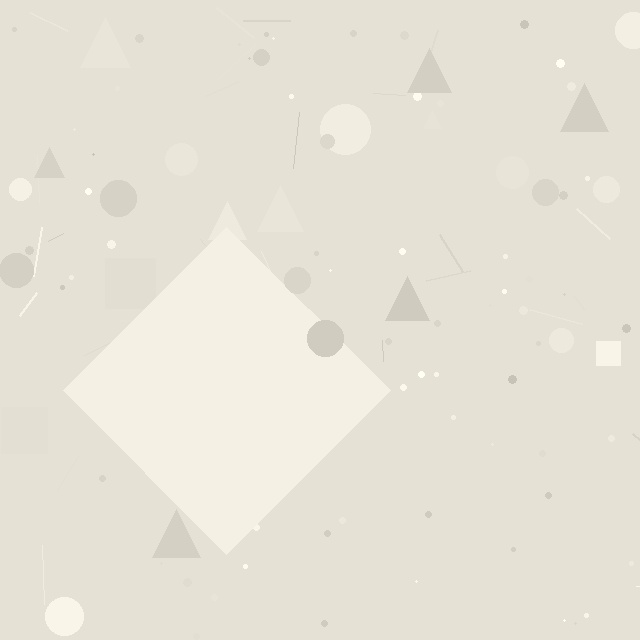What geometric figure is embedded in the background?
A diamond is embedded in the background.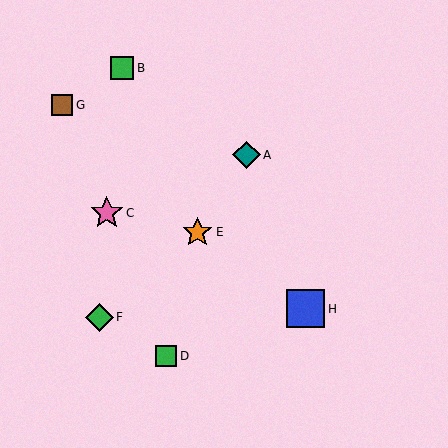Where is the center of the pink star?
The center of the pink star is at (107, 213).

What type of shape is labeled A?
Shape A is a teal diamond.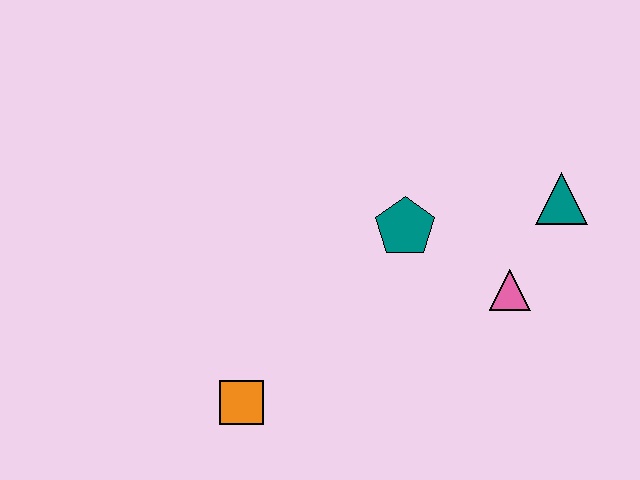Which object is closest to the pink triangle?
The teal triangle is closest to the pink triangle.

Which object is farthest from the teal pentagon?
The orange square is farthest from the teal pentagon.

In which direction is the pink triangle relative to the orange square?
The pink triangle is to the right of the orange square.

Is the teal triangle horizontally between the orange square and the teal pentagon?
No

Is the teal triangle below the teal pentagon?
No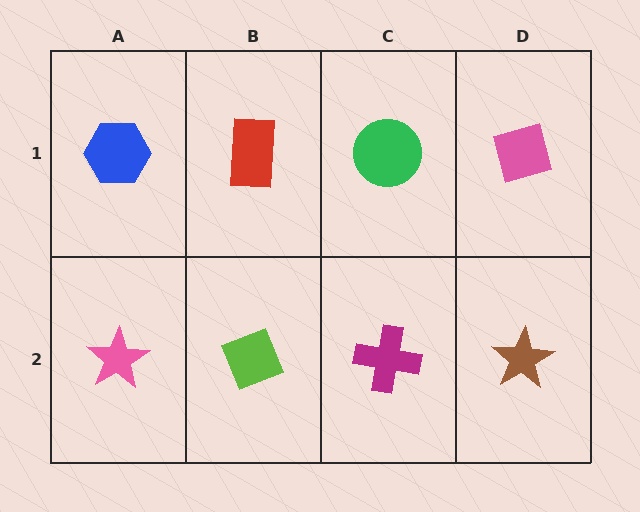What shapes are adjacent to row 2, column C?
A green circle (row 1, column C), a lime diamond (row 2, column B), a brown star (row 2, column D).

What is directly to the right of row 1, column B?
A green circle.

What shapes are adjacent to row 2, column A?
A blue hexagon (row 1, column A), a lime diamond (row 2, column B).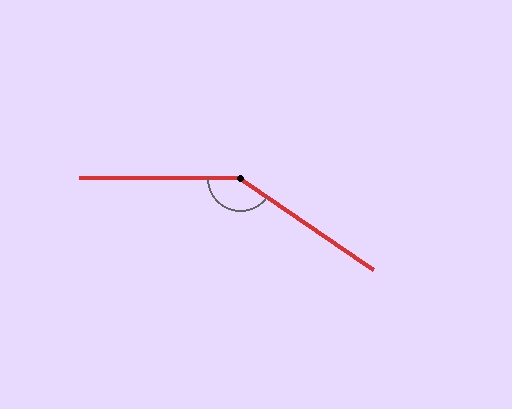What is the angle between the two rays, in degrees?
Approximately 146 degrees.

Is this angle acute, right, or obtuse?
It is obtuse.